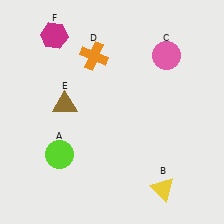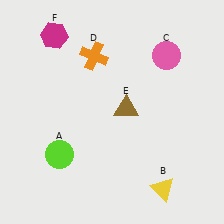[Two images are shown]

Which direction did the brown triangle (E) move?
The brown triangle (E) moved right.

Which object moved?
The brown triangle (E) moved right.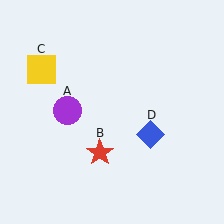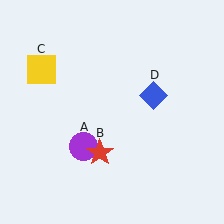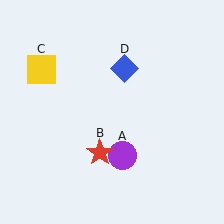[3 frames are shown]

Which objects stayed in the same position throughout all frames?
Red star (object B) and yellow square (object C) remained stationary.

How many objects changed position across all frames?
2 objects changed position: purple circle (object A), blue diamond (object D).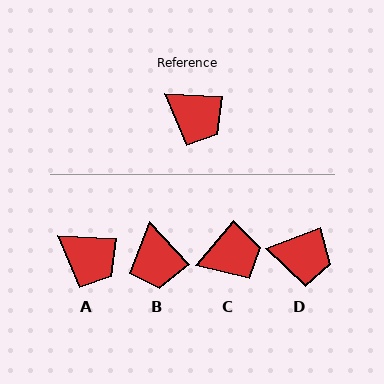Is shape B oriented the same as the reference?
No, it is off by about 44 degrees.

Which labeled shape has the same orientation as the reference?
A.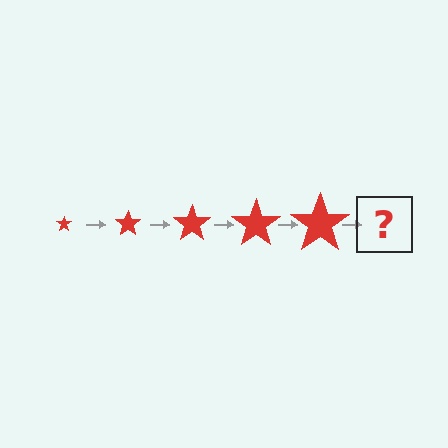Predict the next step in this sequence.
The next step is a red star, larger than the previous one.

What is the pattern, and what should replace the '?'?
The pattern is that the star gets progressively larger each step. The '?' should be a red star, larger than the previous one.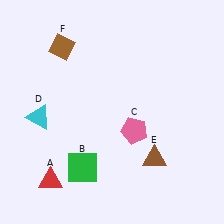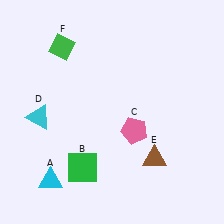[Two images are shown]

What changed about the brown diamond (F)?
In Image 1, F is brown. In Image 2, it changed to green.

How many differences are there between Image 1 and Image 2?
There are 2 differences between the two images.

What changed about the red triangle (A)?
In Image 1, A is red. In Image 2, it changed to cyan.